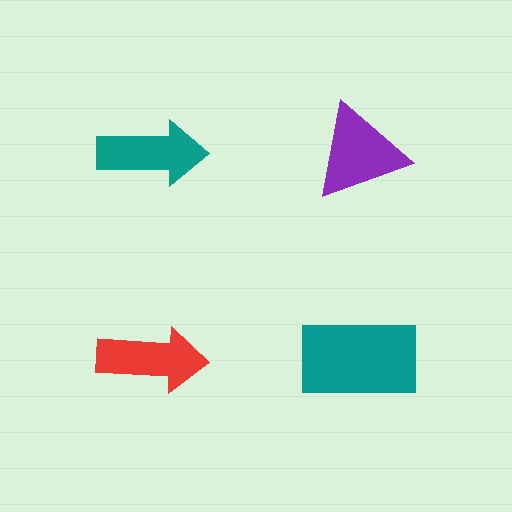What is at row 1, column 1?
A teal arrow.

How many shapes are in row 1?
2 shapes.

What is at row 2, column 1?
A red arrow.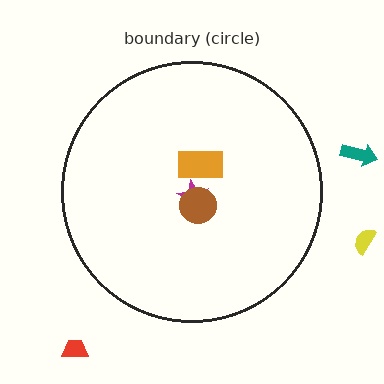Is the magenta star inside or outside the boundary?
Inside.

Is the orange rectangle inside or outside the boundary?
Inside.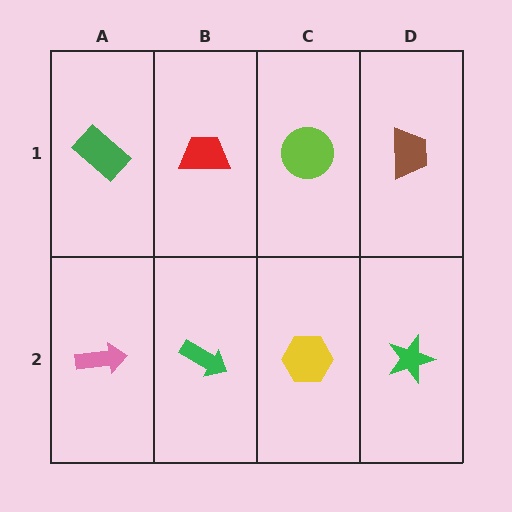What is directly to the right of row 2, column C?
A green star.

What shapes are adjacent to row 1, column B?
A green arrow (row 2, column B), a green rectangle (row 1, column A), a lime circle (row 1, column C).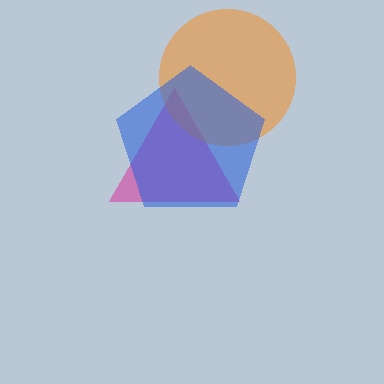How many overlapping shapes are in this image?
There are 3 overlapping shapes in the image.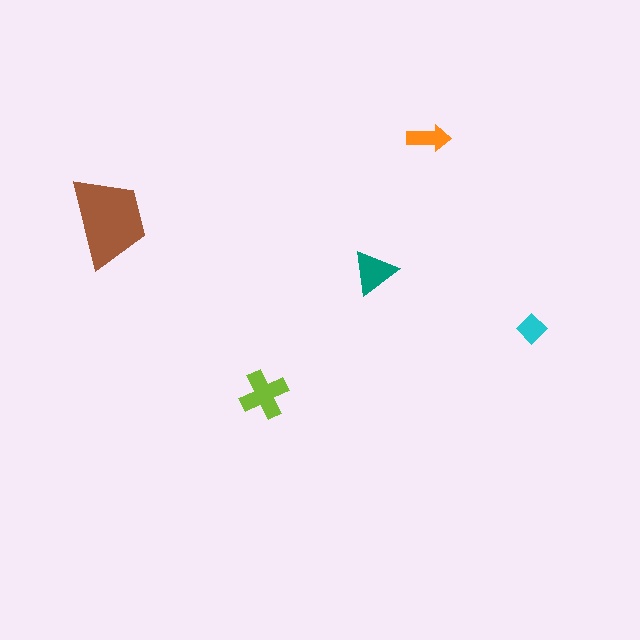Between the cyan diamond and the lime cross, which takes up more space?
The lime cross.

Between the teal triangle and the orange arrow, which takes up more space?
The teal triangle.